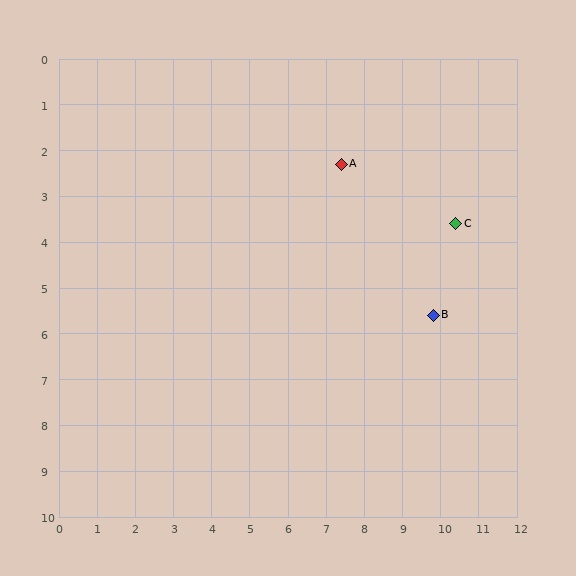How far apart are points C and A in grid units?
Points C and A are about 3.3 grid units apart.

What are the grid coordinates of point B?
Point B is at approximately (9.8, 5.6).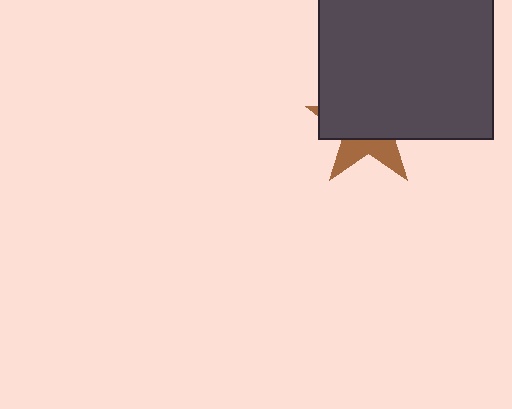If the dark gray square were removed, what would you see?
You would see the complete brown star.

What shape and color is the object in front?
The object in front is a dark gray square.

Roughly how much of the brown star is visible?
A small part of it is visible (roughly 33%).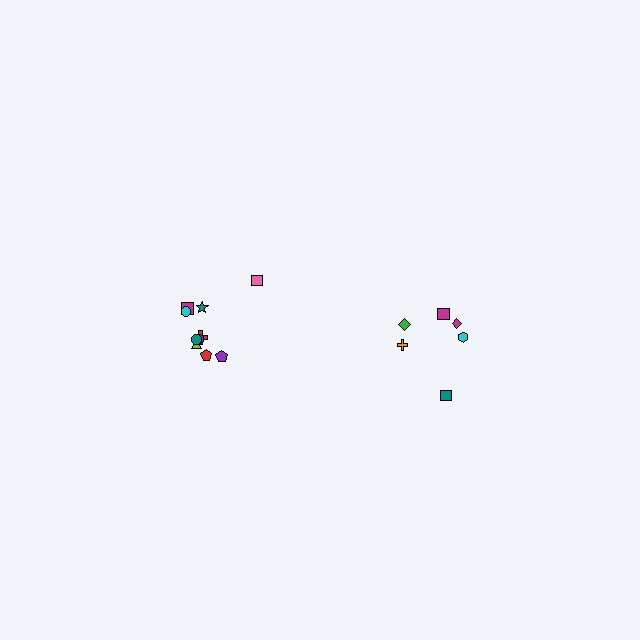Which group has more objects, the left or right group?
The left group.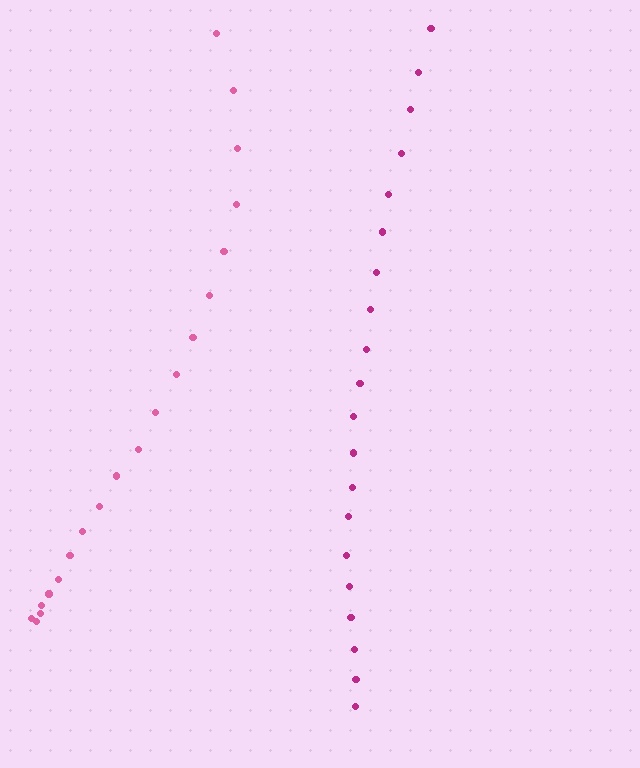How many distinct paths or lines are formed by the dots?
There are 2 distinct paths.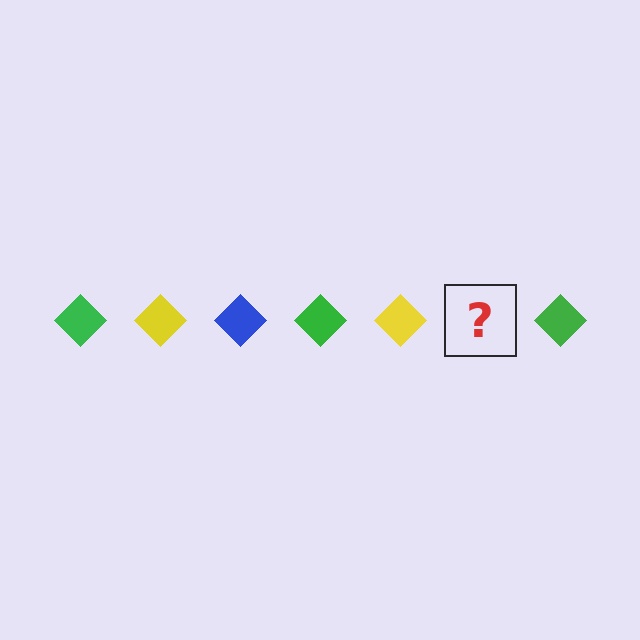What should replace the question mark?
The question mark should be replaced with a blue diamond.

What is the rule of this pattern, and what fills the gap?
The rule is that the pattern cycles through green, yellow, blue diamonds. The gap should be filled with a blue diamond.